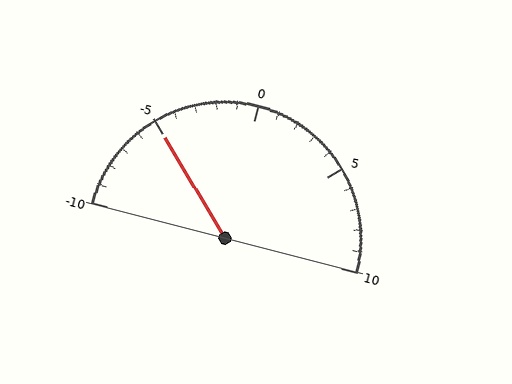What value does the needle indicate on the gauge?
The needle indicates approximately -5.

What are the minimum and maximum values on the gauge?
The gauge ranges from -10 to 10.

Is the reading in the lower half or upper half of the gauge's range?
The reading is in the lower half of the range (-10 to 10).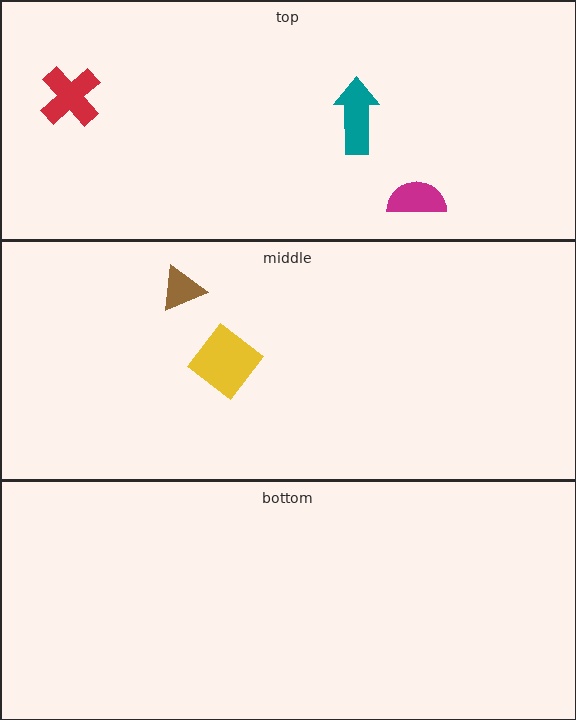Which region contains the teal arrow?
The top region.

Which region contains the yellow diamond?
The middle region.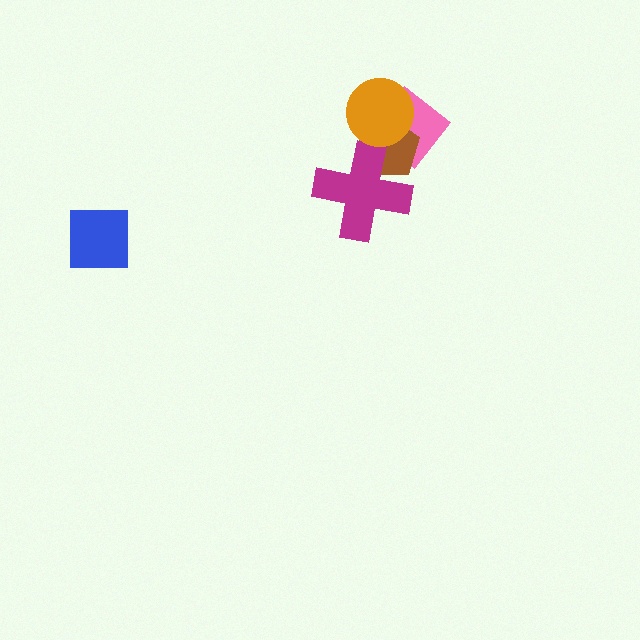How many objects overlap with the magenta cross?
2 objects overlap with the magenta cross.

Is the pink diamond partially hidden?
Yes, it is partially covered by another shape.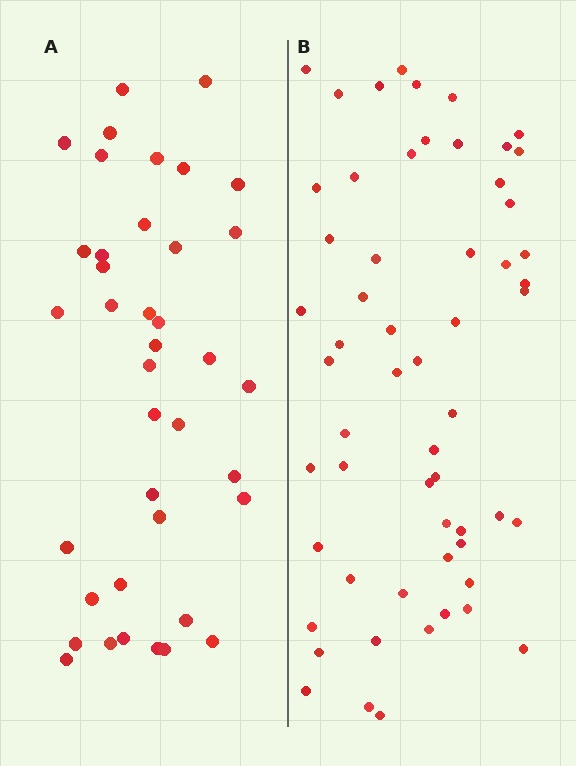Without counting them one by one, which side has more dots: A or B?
Region B (the right region) has more dots.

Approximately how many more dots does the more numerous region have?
Region B has approximately 20 more dots than region A.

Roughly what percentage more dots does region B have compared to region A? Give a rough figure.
About 50% more.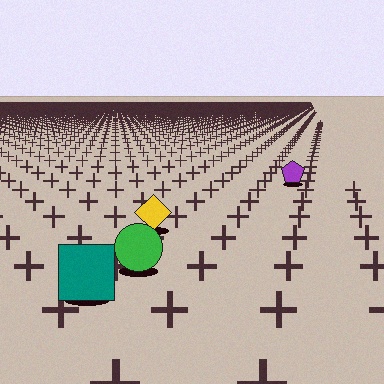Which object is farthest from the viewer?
The purple pentagon is farthest from the viewer. It appears smaller and the ground texture around it is denser.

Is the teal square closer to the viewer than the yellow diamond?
Yes. The teal square is closer — you can tell from the texture gradient: the ground texture is coarser near it.